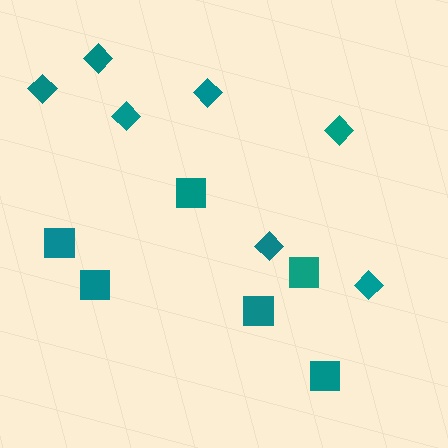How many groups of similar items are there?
There are 2 groups: one group of diamonds (7) and one group of squares (6).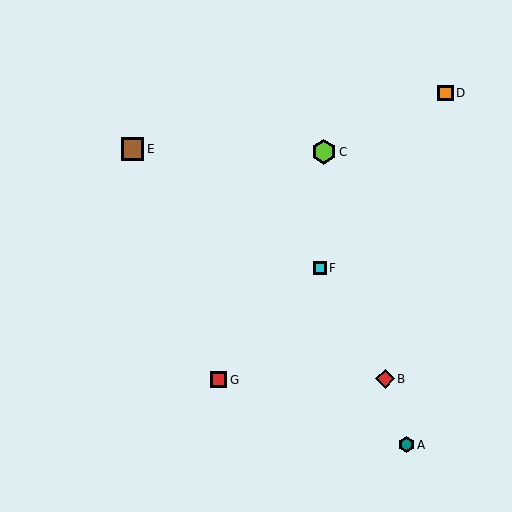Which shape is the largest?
The lime hexagon (labeled C) is the largest.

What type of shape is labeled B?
Shape B is a red diamond.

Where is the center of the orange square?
The center of the orange square is at (446, 93).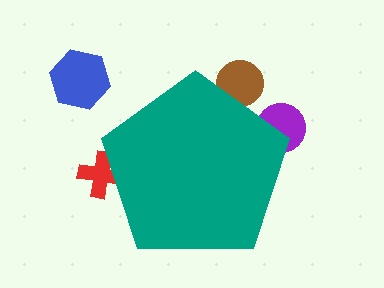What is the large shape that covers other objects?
A teal pentagon.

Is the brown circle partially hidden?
Yes, the brown circle is partially hidden behind the teal pentagon.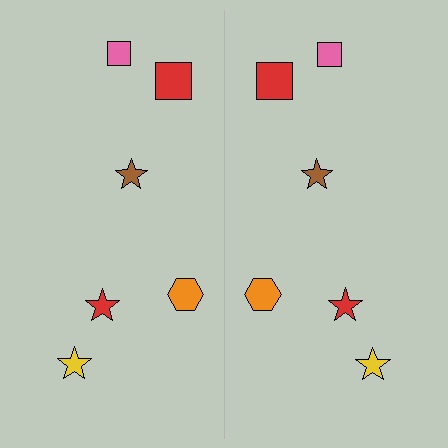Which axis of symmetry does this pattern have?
The pattern has a vertical axis of symmetry running through the center of the image.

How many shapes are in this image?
There are 12 shapes in this image.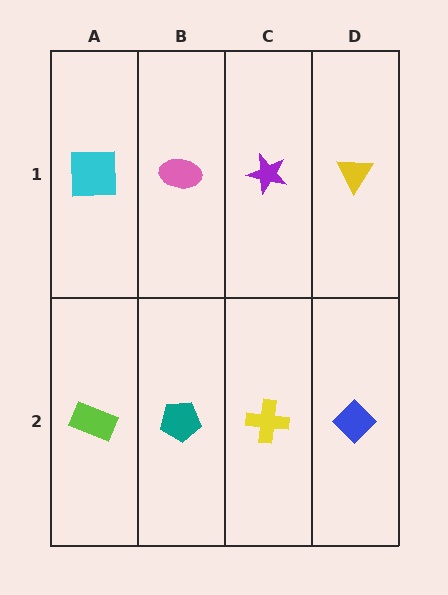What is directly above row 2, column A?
A cyan square.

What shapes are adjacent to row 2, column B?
A pink ellipse (row 1, column B), a lime rectangle (row 2, column A), a yellow cross (row 2, column C).